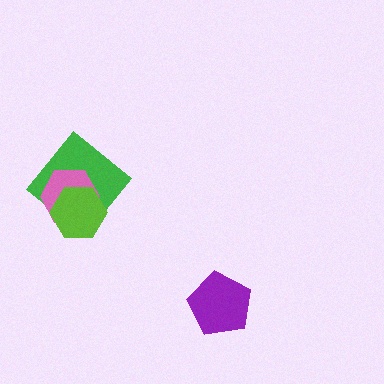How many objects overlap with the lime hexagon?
2 objects overlap with the lime hexagon.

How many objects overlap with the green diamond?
2 objects overlap with the green diamond.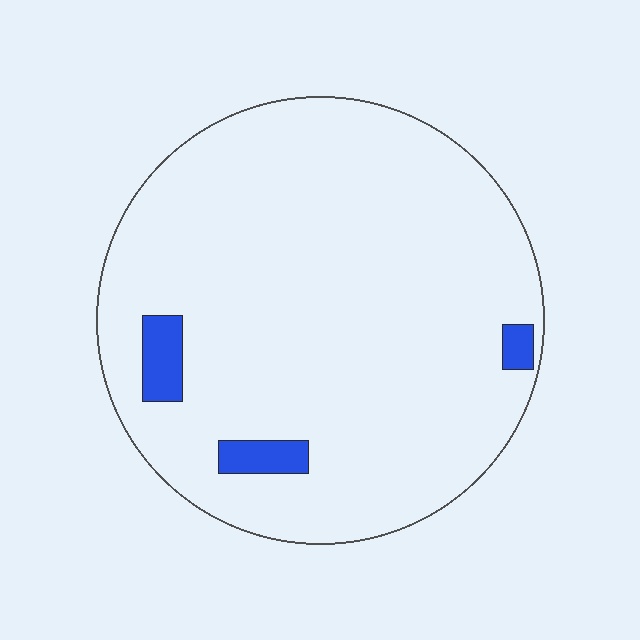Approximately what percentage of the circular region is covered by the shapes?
Approximately 5%.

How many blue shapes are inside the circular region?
3.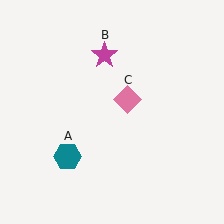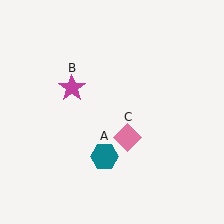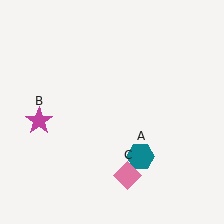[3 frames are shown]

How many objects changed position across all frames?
3 objects changed position: teal hexagon (object A), magenta star (object B), pink diamond (object C).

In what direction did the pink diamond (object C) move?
The pink diamond (object C) moved down.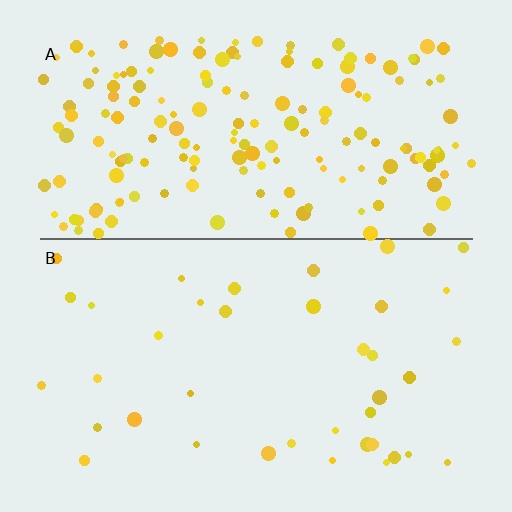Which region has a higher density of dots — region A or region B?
A (the top).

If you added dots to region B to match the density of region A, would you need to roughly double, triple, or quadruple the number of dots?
Approximately quadruple.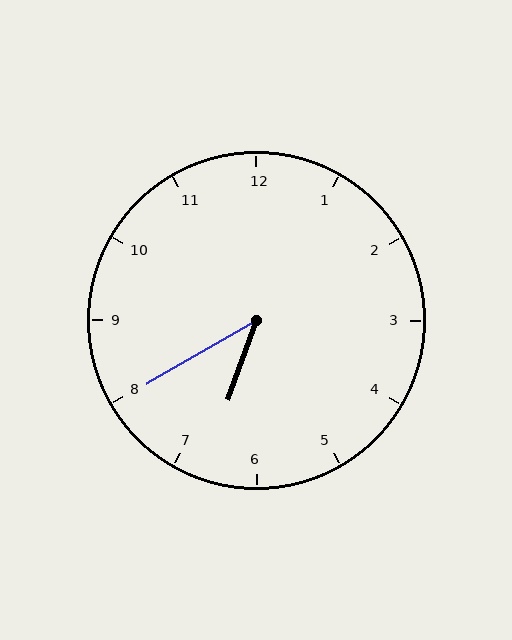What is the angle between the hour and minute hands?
Approximately 40 degrees.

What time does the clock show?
6:40.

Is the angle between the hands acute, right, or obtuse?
It is acute.